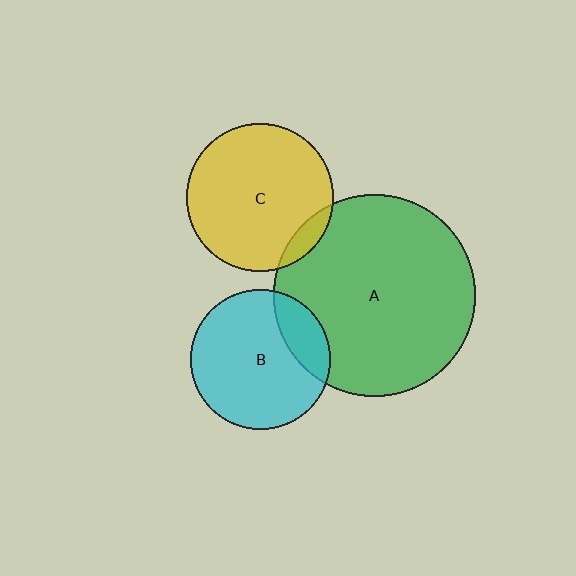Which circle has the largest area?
Circle A (green).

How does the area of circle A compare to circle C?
Approximately 1.9 times.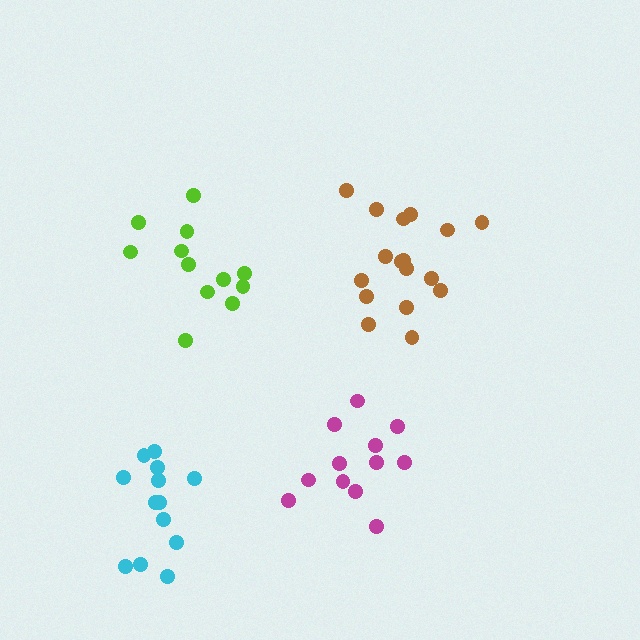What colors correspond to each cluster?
The clusters are colored: lime, magenta, brown, cyan.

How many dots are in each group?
Group 1: 12 dots, Group 2: 12 dots, Group 3: 17 dots, Group 4: 13 dots (54 total).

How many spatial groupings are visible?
There are 4 spatial groupings.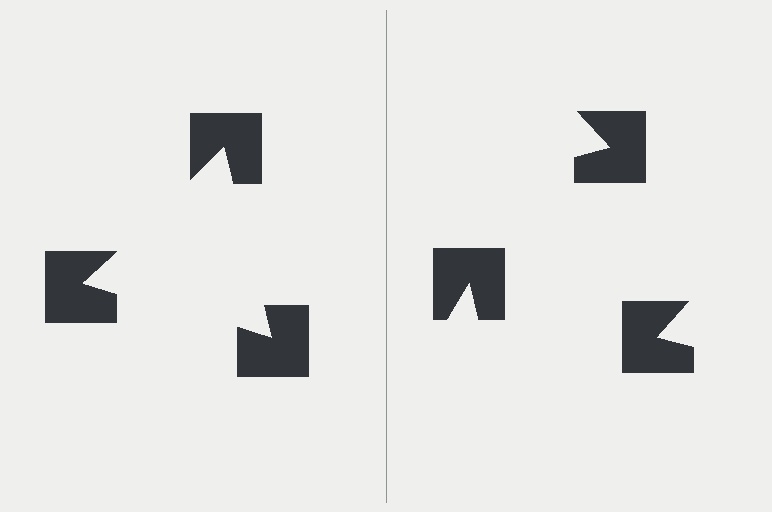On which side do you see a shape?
An illusory triangle appears on the left side. On the right side the wedge cuts are rotated, so no coherent shape forms.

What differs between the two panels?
The notched squares are positioned identically on both sides; only the wedge orientations differ. On the left they align to a triangle; on the right they are misaligned.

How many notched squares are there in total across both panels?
6 — 3 on each side.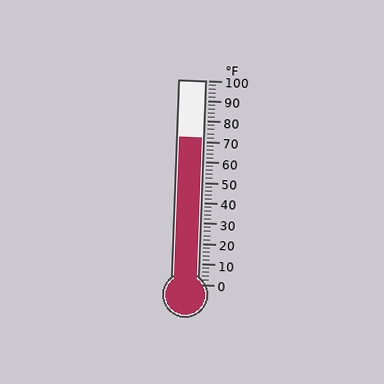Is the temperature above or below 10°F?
The temperature is above 10°F.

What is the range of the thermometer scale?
The thermometer scale ranges from 0°F to 100°F.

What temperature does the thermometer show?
The thermometer shows approximately 72°F.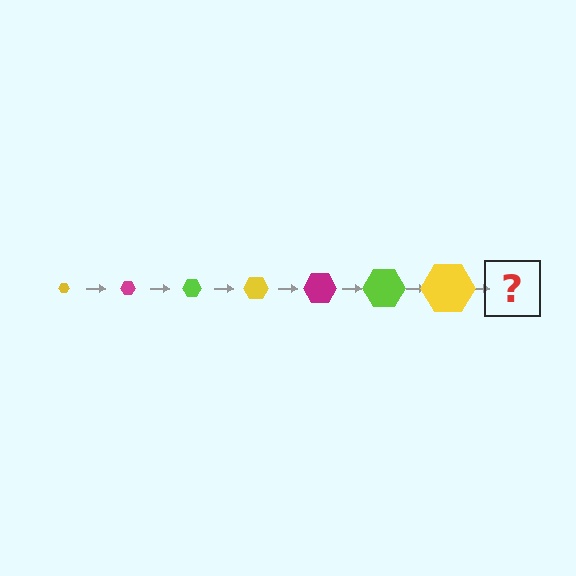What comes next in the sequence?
The next element should be a magenta hexagon, larger than the previous one.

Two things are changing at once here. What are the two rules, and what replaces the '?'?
The two rules are that the hexagon grows larger each step and the color cycles through yellow, magenta, and lime. The '?' should be a magenta hexagon, larger than the previous one.